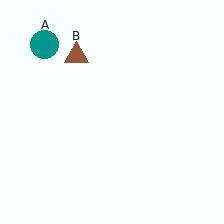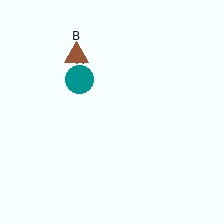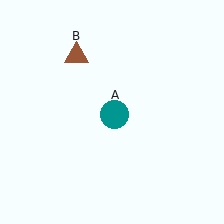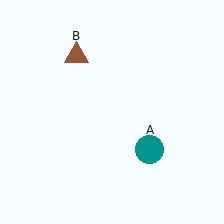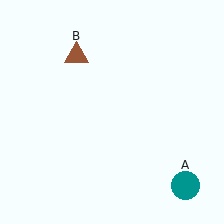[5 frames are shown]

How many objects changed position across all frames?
1 object changed position: teal circle (object A).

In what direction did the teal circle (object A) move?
The teal circle (object A) moved down and to the right.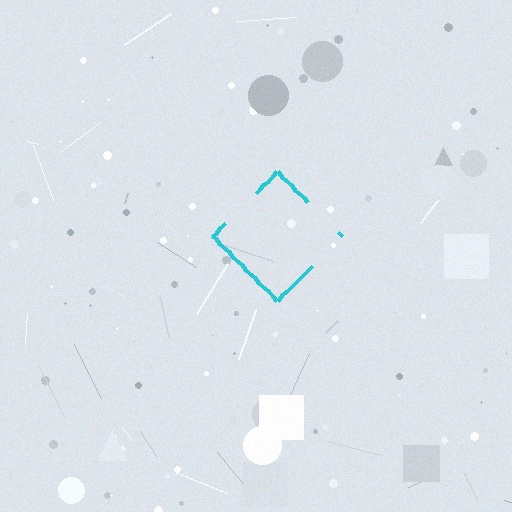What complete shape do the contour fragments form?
The contour fragments form a diamond.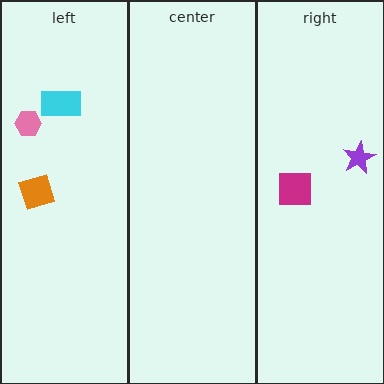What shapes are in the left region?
The orange diamond, the pink hexagon, the cyan rectangle.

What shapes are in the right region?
The purple star, the magenta square.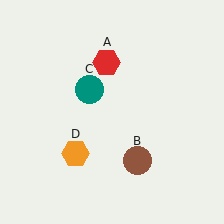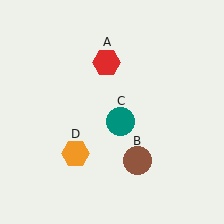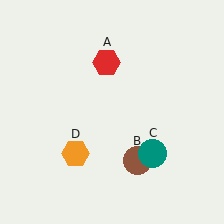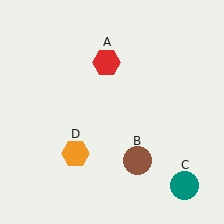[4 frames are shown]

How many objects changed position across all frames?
1 object changed position: teal circle (object C).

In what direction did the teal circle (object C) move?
The teal circle (object C) moved down and to the right.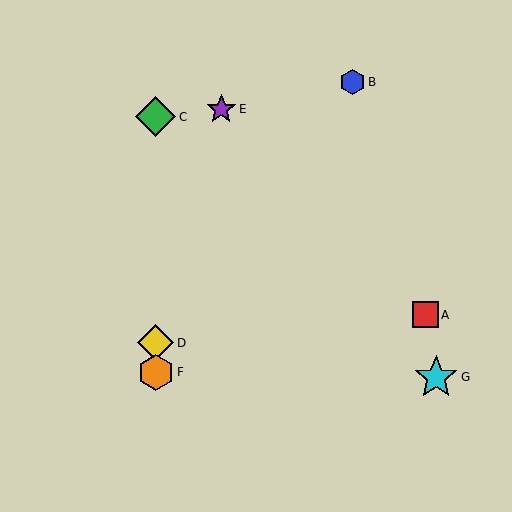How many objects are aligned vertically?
3 objects (C, D, F) are aligned vertically.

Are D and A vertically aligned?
No, D is at x≈156 and A is at x≈425.